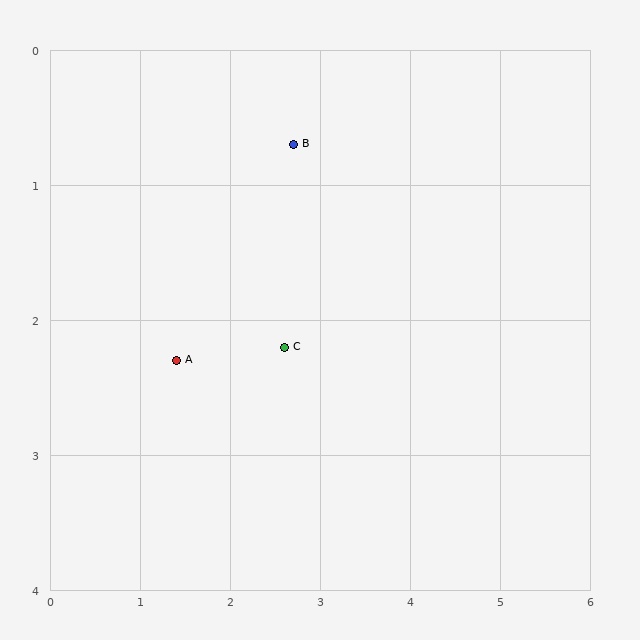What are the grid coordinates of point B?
Point B is at approximately (2.7, 0.7).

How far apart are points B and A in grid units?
Points B and A are about 2.1 grid units apart.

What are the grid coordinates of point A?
Point A is at approximately (1.4, 2.3).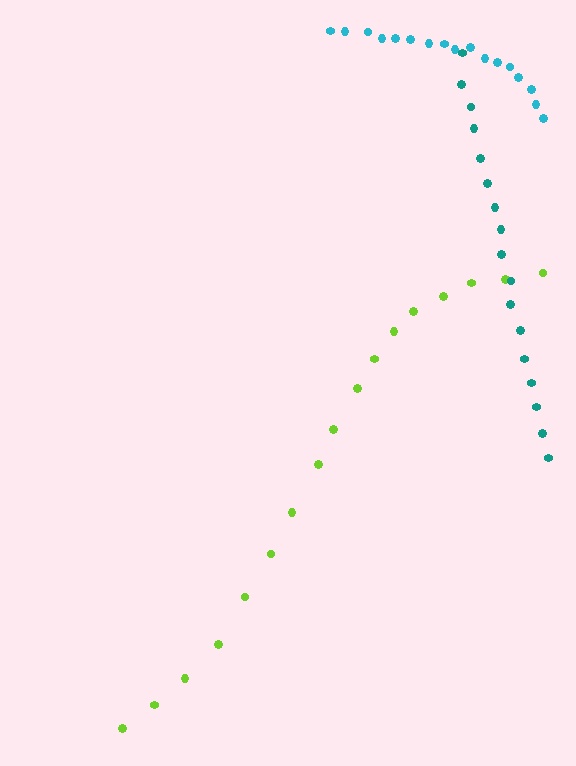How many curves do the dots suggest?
There are 3 distinct paths.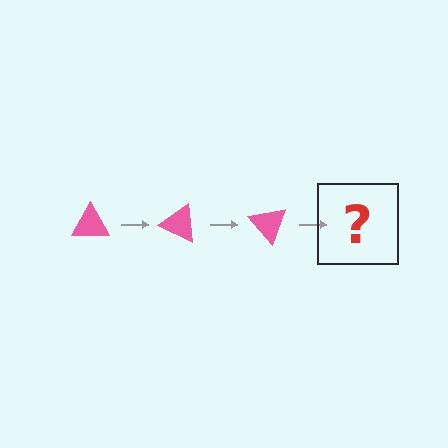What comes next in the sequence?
The next element should be a pink triangle rotated 75 degrees.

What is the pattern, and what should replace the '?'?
The pattern is that the triangle rotates 25 degrees each step. The '?' should be a pink triangle rotated 75 degrees.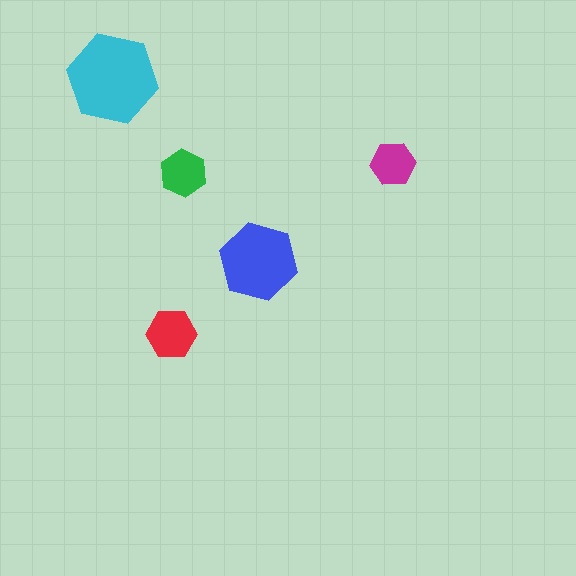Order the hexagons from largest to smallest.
the cyan one, the blue one, the red one, the green one, the magenta one.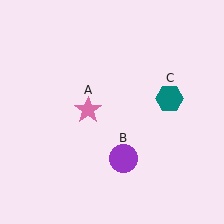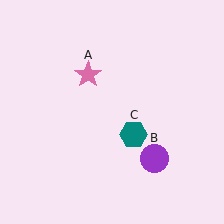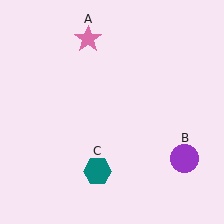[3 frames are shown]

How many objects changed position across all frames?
3 objects changed position: pink star (object A), purple circle (object B), teal hexagon (object C).